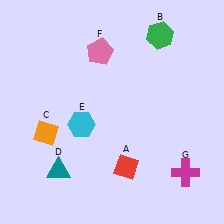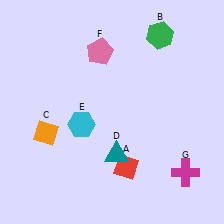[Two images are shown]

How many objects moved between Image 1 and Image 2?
1 object moved between the two images.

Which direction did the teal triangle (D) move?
The teal triangle (D) moved right.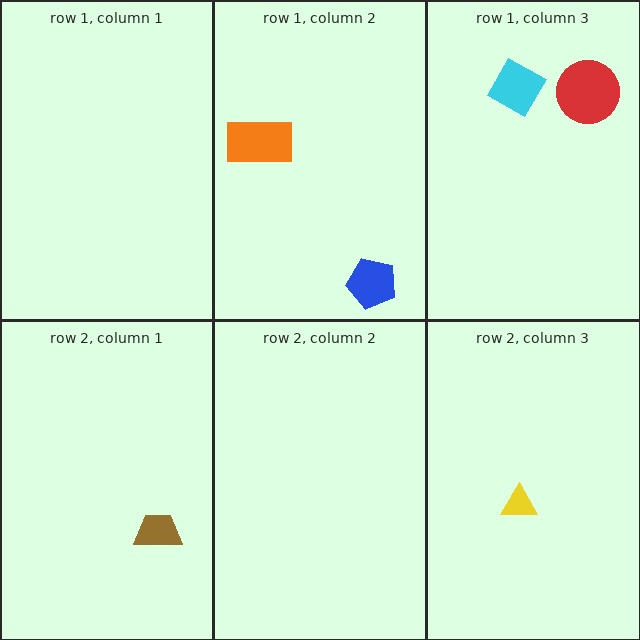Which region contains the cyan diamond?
The row 1, column 3 region.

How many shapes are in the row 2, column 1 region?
1.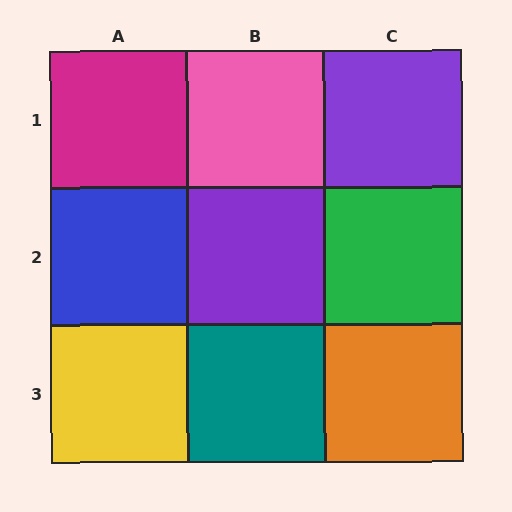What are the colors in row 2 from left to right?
Blue, purple, green.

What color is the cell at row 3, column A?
Yellow.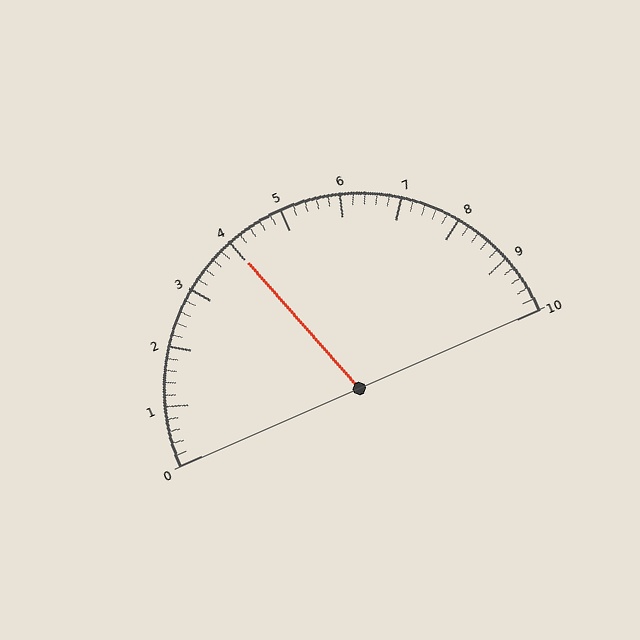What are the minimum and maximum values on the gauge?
The gauge ranges from 0 to 10.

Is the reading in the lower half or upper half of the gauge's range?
The reading is in the lower half of the range (0 to 10).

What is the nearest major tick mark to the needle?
The nearest major tick mark is 4.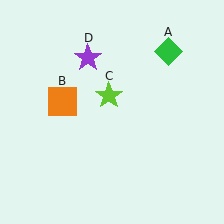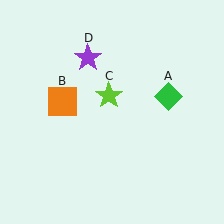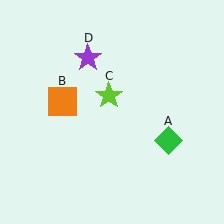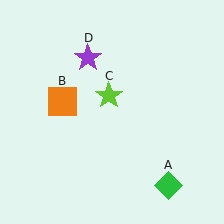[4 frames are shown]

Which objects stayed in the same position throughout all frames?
Orange square (object B) and lime star (object C) and purple star (object D) remained stationary.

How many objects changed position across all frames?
1 object changed position: green diamond (object A).